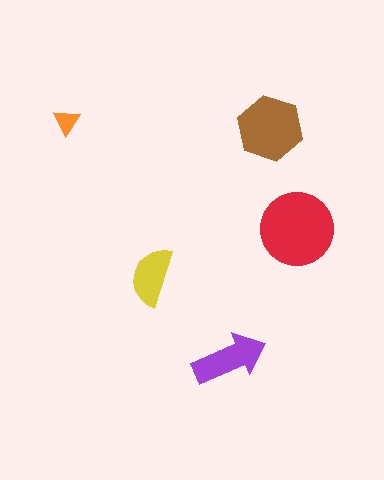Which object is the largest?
The red circle.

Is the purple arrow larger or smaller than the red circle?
Smaller.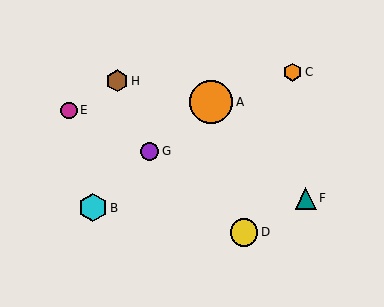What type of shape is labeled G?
Shape G is a purple circle.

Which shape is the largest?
The orange circle (labeled A) is the largest.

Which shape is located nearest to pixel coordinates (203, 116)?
The orange circle (labeled A) at (211, 102) is nearest to that location.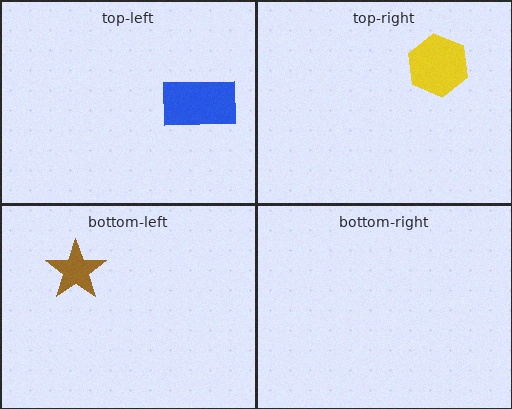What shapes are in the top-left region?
The blue rectangle.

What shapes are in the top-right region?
The yellow hexagon.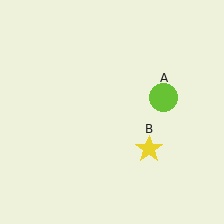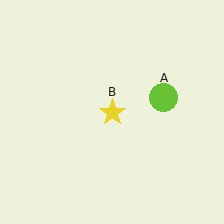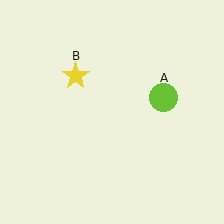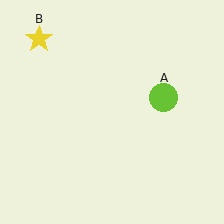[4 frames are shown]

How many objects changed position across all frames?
1 object changed position: yellow star (object B).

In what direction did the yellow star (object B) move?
The yellow star (object B) moved up and to the left.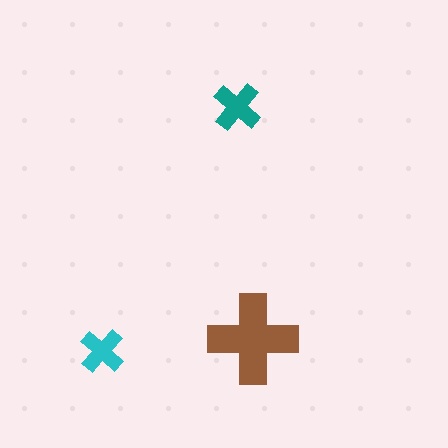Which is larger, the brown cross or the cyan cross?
The brown one.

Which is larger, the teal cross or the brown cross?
The brown one.